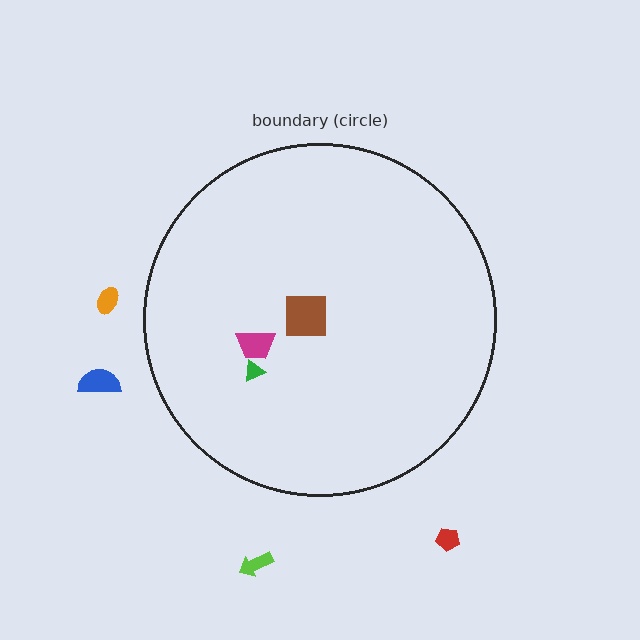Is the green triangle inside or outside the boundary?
Inside.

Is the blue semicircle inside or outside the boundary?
Outside.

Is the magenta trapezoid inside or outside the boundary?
Inside.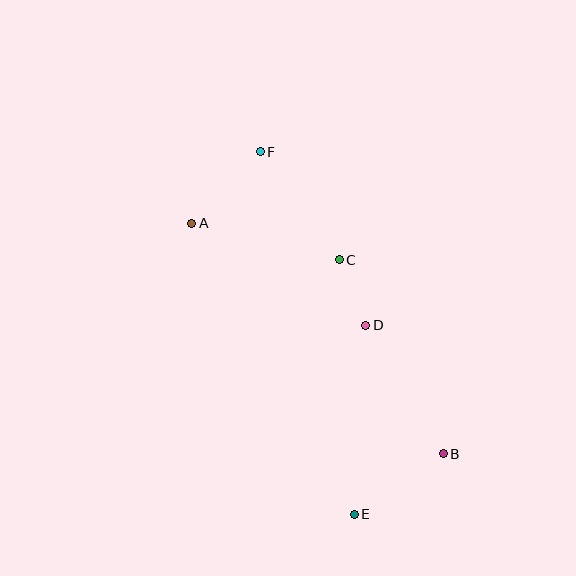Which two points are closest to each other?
Points C and D are closest to each other.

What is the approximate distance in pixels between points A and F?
The distance between A and F is approximately 99 pixels.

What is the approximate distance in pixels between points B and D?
The distance between B and D is approximately 150 pixels.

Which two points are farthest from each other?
Points E and F are farthest from each other.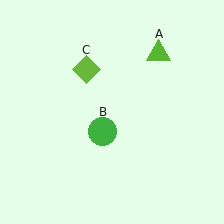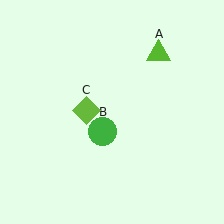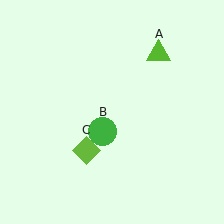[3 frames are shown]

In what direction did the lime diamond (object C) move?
The lime diamond (object C) moved down.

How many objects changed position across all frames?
1 object changed position: lime diamond (object C).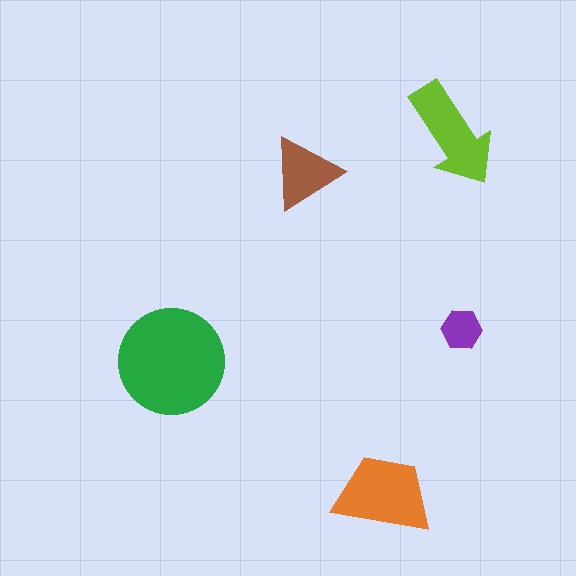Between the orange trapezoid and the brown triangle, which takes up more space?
The orange trapezoid.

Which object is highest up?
The lime arrow is topmost.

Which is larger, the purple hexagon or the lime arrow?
The lime arrow.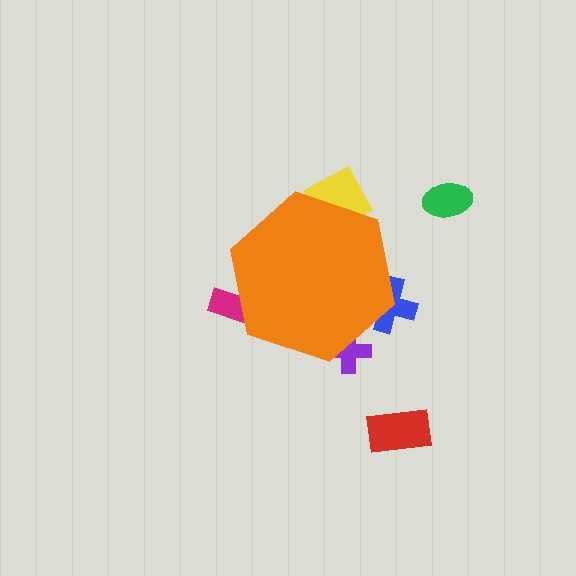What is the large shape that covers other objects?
An orange hexagon.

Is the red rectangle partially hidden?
No, the red rectangle is fully visible.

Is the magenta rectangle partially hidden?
Yes, the magenta rectangle is partially hidden behind the orange hexagon.